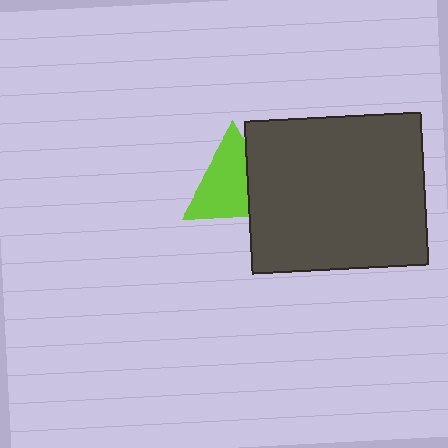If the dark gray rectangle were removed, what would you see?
You would see the complete lime triangle.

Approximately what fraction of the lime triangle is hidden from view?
Roughly 31% of the lime triangle is hidden behind the dark gray rectangle.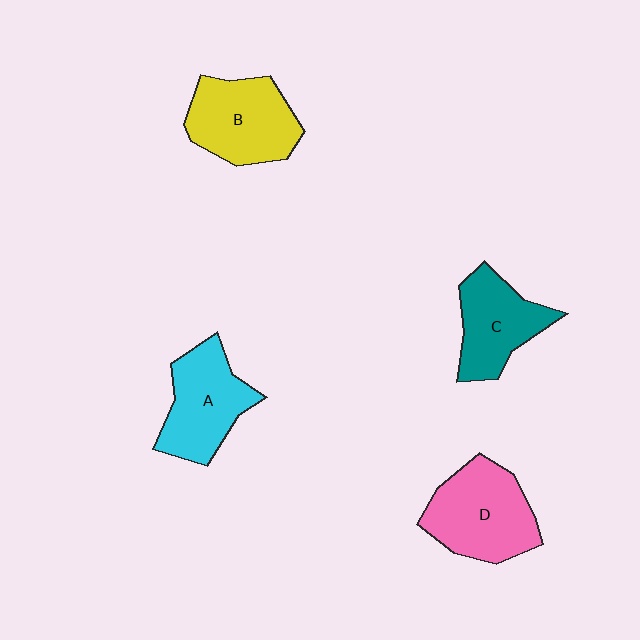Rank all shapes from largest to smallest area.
From largest to smallest: D (pink), B (yellow), A (cyan), C (teal).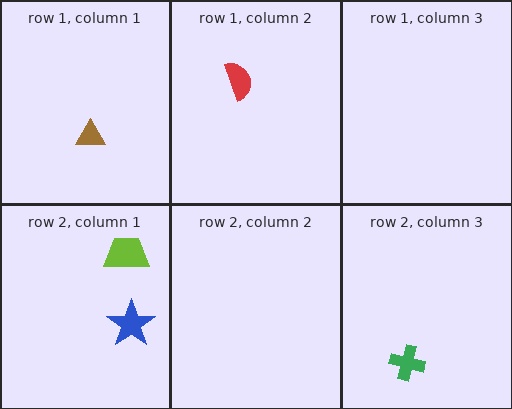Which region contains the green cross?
The row 2, column 3 region.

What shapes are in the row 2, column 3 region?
The green cross.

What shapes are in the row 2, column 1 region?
The lime trapezoid, the blue star.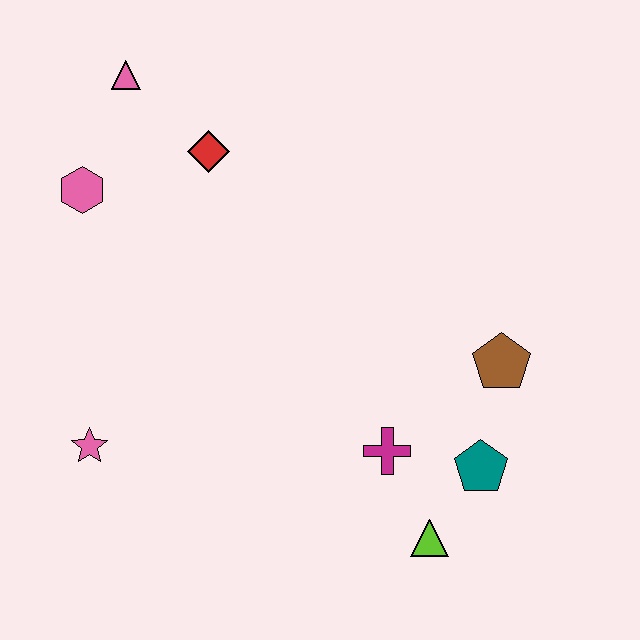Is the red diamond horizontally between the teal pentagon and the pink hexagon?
Yes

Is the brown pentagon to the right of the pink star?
Yes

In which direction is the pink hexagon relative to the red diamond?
The pink hexagon is to the left of the red diamond.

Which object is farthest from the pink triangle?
The lime triangle is farthest from the pink triangle.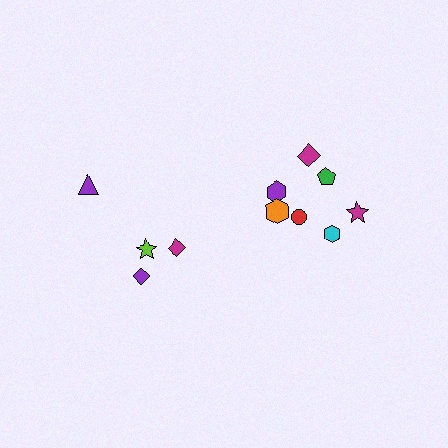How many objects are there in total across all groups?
There are 11 objects.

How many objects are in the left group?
There are 4 objects.